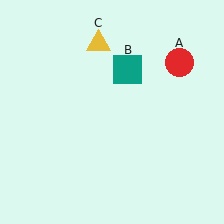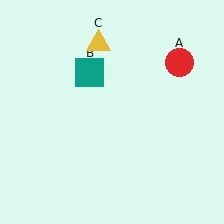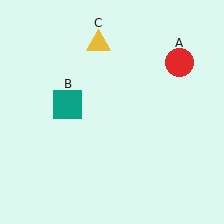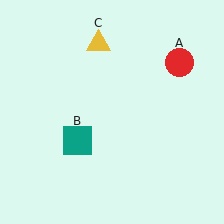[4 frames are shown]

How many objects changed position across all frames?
1 object changed position: teal square (object B).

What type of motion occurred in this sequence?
The teal square (object B) rotated counterclockwise around the center of the scene.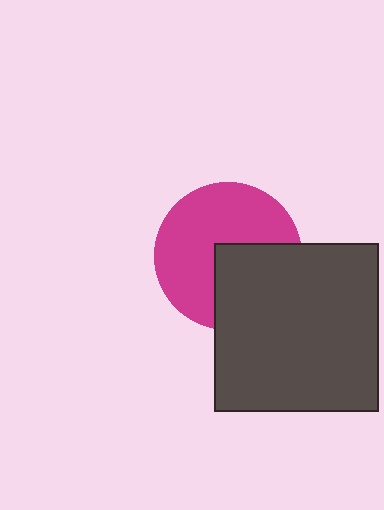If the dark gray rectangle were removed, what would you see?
You would see the complete magenta circle.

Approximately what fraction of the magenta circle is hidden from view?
Roughly 38% of the magenta circle is hidden behind the dark gray rectangle.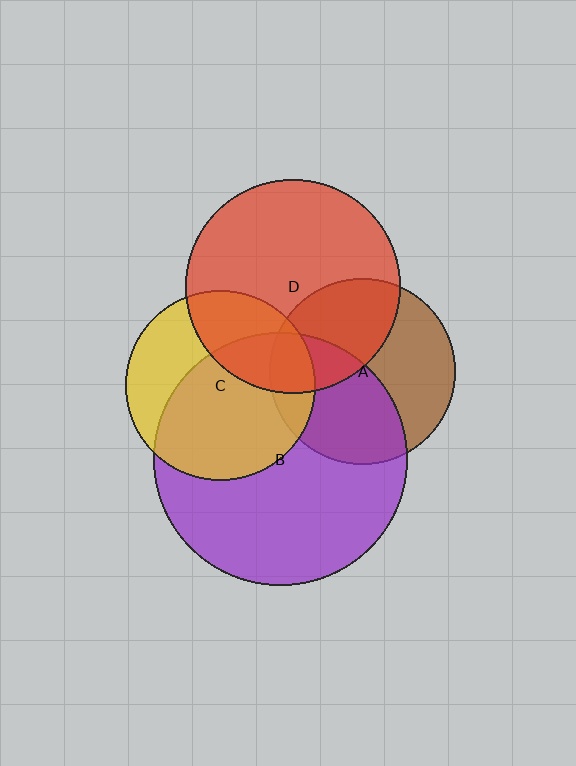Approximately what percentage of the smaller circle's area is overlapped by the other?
Approximately 30%.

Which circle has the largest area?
Circle B (purple).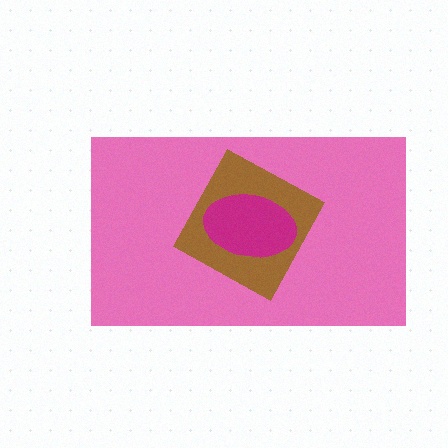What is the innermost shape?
The magenta ellipse.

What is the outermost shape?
The pink rectangle.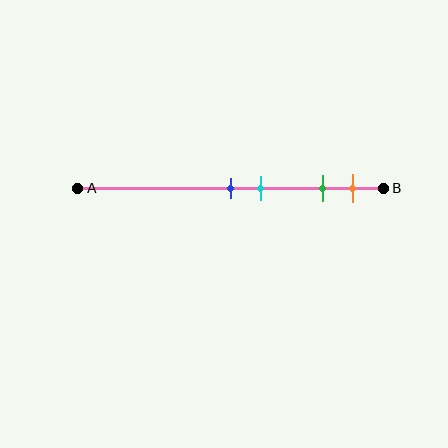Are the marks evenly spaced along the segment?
No, the marks are not evenly spaced.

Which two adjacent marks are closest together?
The blue and cyan marks are the closest adjacent pair.